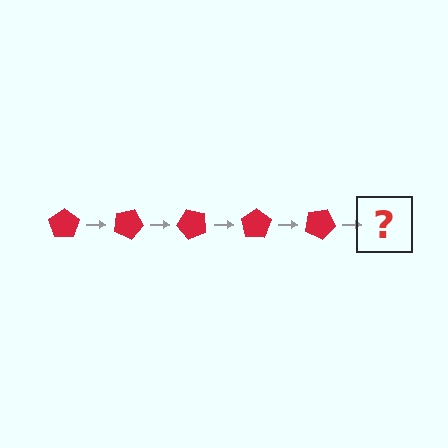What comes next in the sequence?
The next element should be a red pentagon rotated 125 degrees.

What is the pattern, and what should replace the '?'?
The pattern is that the pentagon rotates 25 degrees each step. The '?' should be a red pentagon rotated 125 degrees.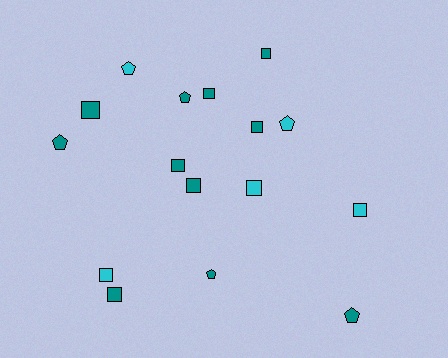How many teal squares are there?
There are 7 teal squares.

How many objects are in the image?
There are 16 objects.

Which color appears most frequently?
Teal, with 11 objects.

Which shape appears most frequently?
Square, with 10 objects.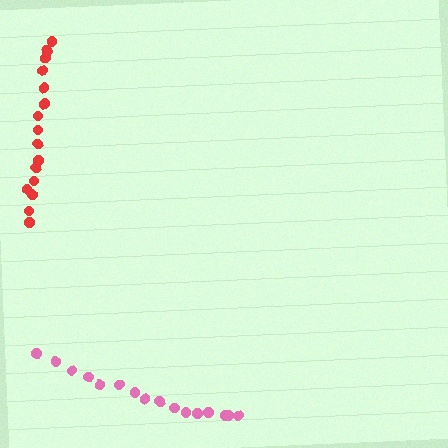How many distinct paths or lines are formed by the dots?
There are 2 distinct paths.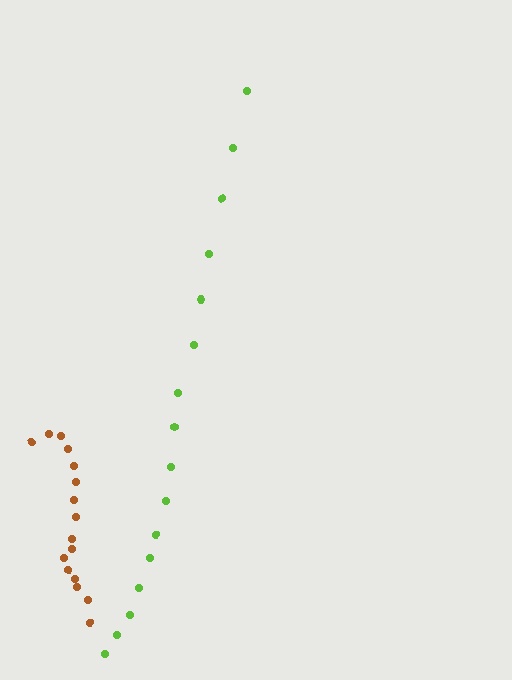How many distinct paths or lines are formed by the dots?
There are 2 distinct paths.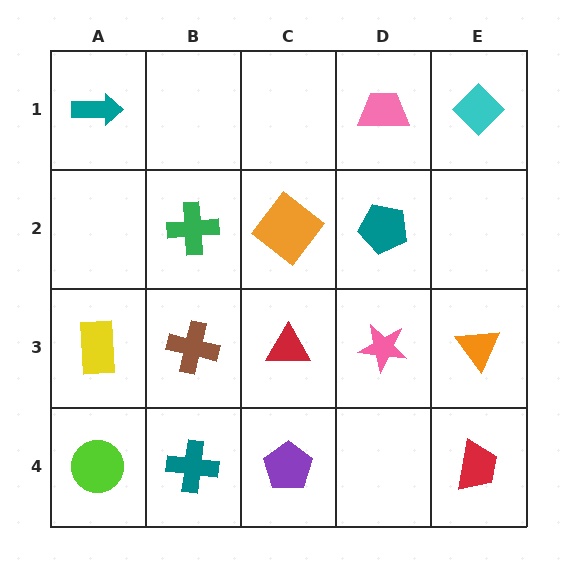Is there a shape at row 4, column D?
No, that cell is empty.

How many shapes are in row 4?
4 shapes.